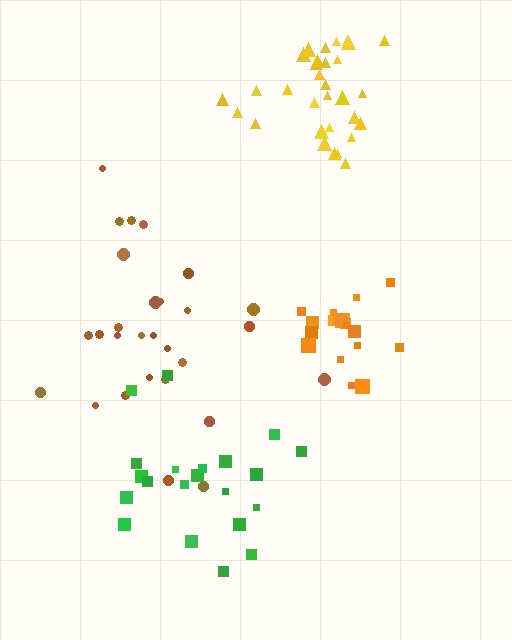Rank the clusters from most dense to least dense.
orange, yellow, green, brown.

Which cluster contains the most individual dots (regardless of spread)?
Yellow (31).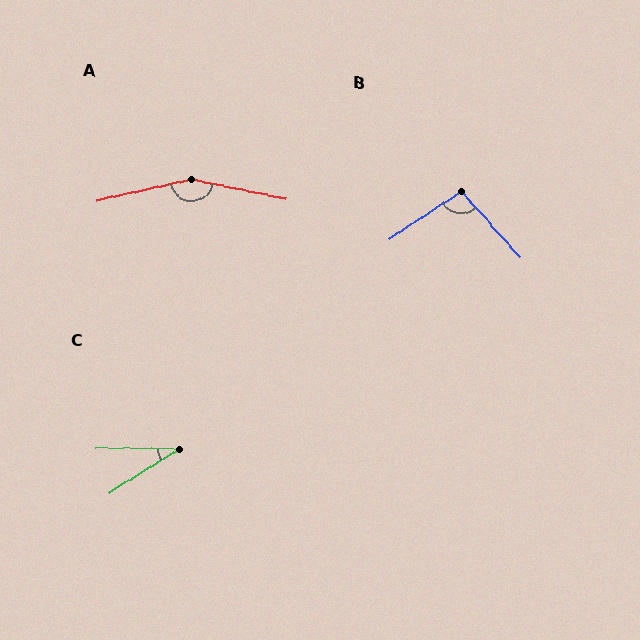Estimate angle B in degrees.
Approximately 99 degrees.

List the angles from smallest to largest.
C (32°), B (99°), A (156°).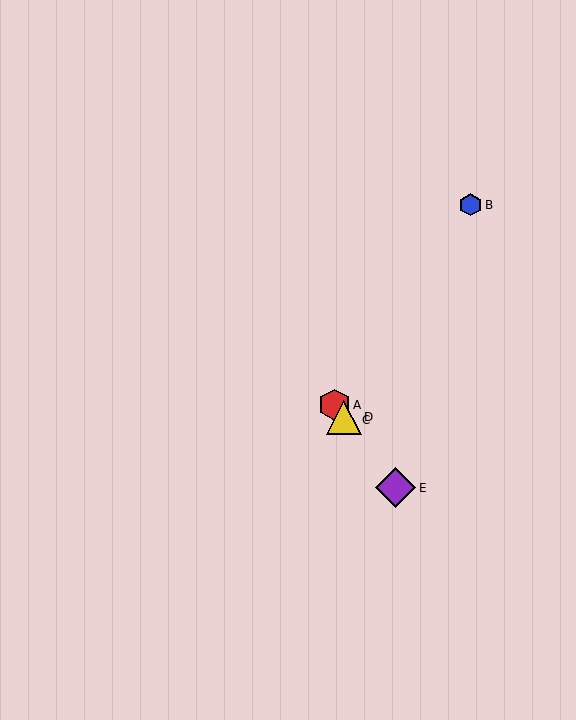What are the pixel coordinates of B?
Object B is at (471, 205).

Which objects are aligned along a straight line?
Objects A, C, D, E are aligned along a straight line.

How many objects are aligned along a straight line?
4 objects (A, C, D, E) are aligned along a straight line.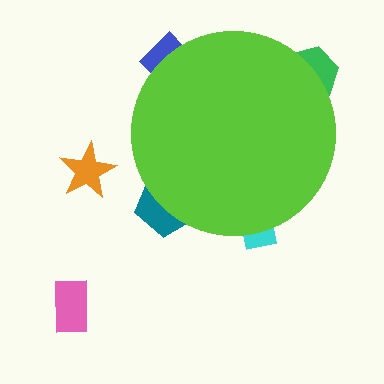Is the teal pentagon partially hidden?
Yes, the teal pentagon is partially hidden behind the lime circle.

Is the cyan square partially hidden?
Yes, the cyan square is partially hidden behind the lime circle.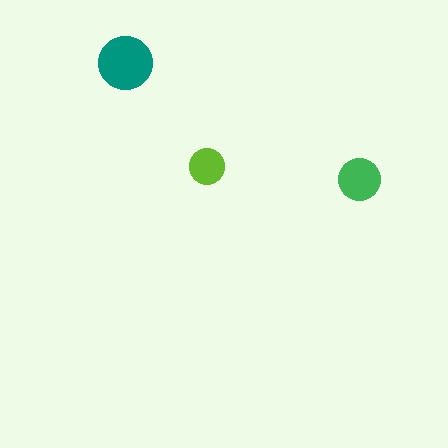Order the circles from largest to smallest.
the teal one, the green one, the lime one.